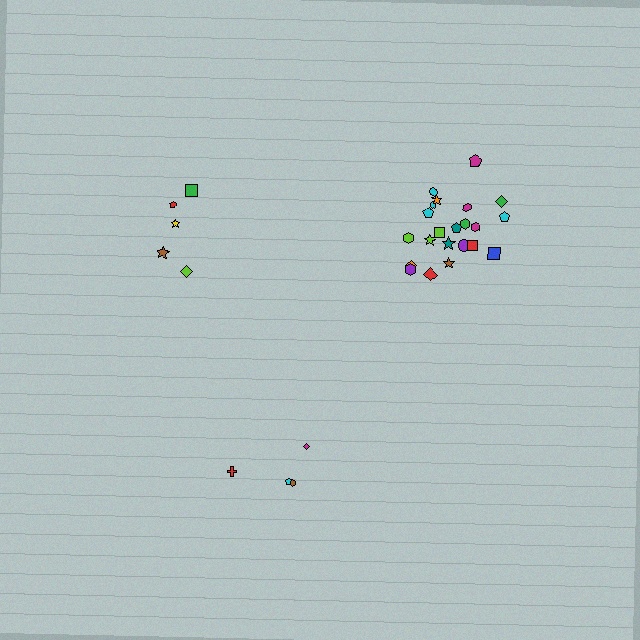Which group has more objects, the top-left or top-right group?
The top-right group.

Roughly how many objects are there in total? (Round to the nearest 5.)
Roughly 30 objects in total.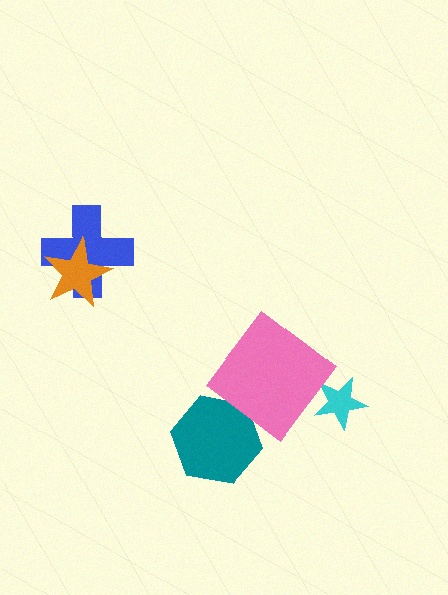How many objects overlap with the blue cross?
1 object overlaps with the blue cross.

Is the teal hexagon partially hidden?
No, no other shape covers it.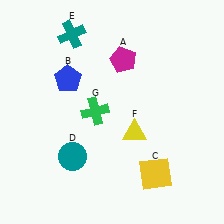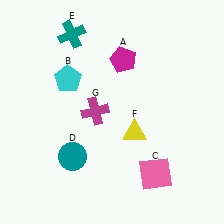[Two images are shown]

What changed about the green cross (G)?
In Image 1, G is green. In Image 2, it changed to magenta.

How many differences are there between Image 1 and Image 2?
There are 3 differences between the two images.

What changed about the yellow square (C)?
In Image 1, C is yellow. In Image 2, it changed to pink.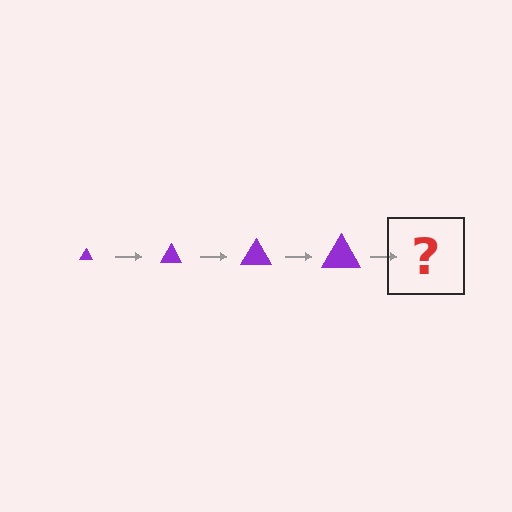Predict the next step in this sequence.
The next step is a purple triangle, larger than the previous one.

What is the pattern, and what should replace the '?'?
The pattern is that the triangle gets progressively larger each step. The '?' should be a purple triangle, larger than the previous one.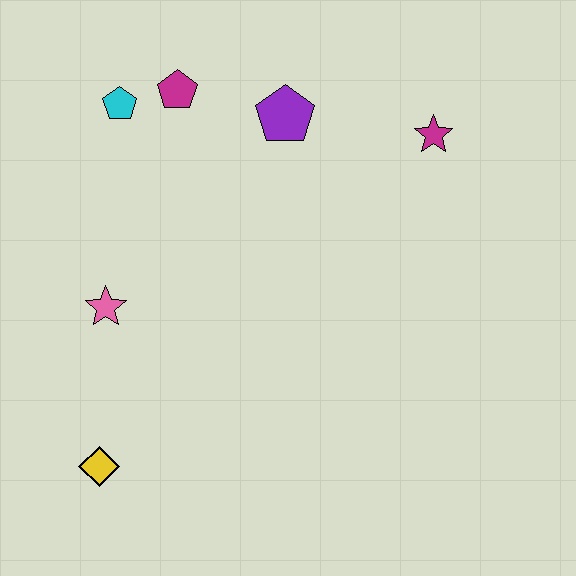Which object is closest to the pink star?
The yellow diamond is closest to the pink star.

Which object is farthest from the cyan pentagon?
The yellow diamond is farthest from the cyan pentagon.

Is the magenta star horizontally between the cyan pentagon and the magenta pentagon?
No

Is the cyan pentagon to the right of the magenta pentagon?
No